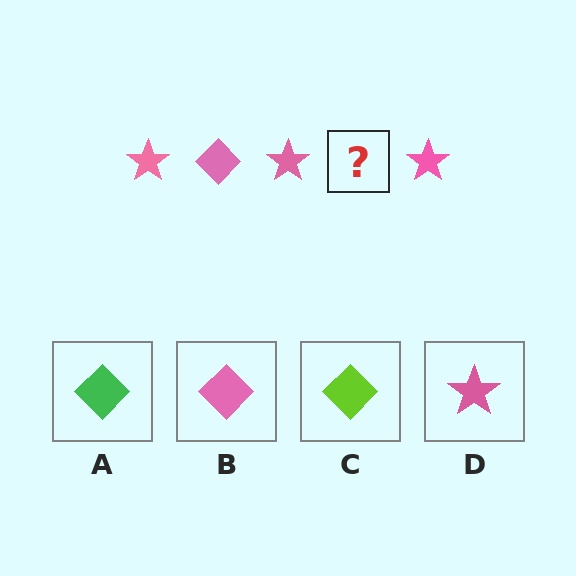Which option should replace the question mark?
Option B.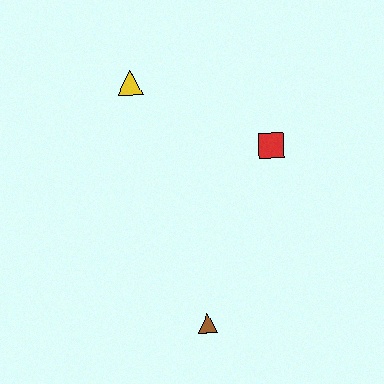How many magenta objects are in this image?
There are no magenta objects.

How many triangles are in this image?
There are 2 triangles.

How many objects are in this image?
There are 3 objects.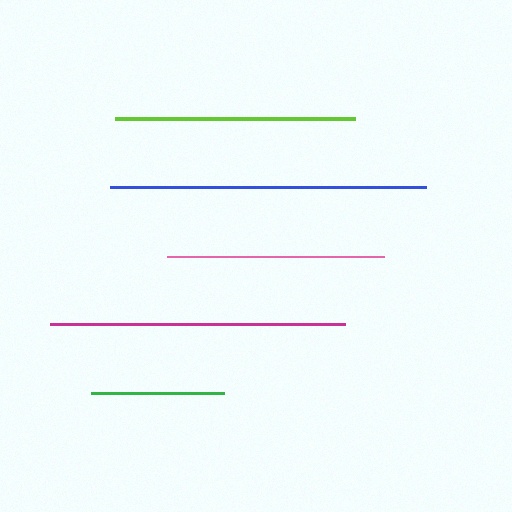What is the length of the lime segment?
The lime segment is approximately 240 pixels long.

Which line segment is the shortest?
The green line is the shortest at approximately 133 pixels.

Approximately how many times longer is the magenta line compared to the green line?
The magenta line is approximately 2.2 times the length of the green line.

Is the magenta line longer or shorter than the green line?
The magenta line is longer than the green line.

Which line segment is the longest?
The blue line is the longest at approximately 315 pixels.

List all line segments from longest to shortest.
From longest to shortest: blue, magenta, lime, pink, green.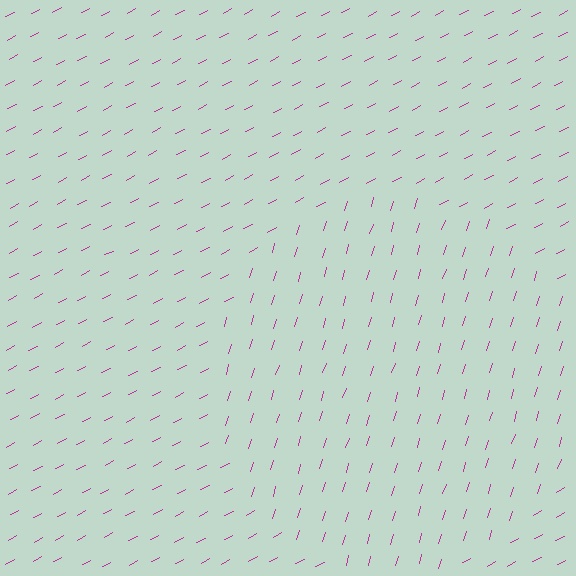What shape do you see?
I see a circle.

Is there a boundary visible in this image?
Yes, there is a texture boundary formed by a change in line orientation.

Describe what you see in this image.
The image is filled with small magenta line segments. A circle region in the image has lines oriented differently from the surrounding lines, creating a visible texture boundary.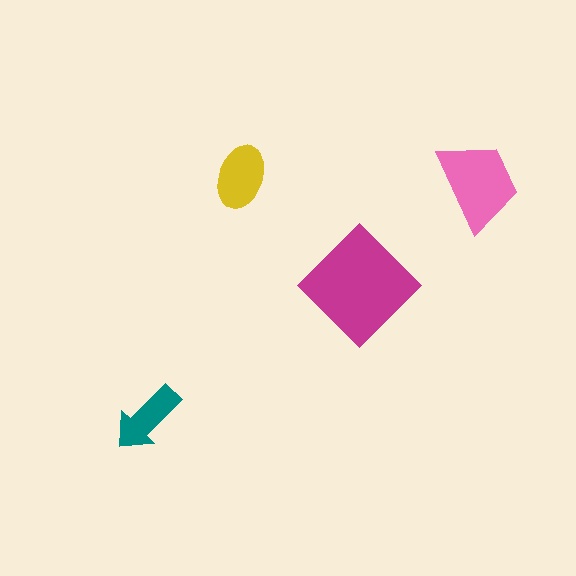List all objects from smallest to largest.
The teal arrow, the yellow ellipse, the pink trapezoid, the magenta diamond.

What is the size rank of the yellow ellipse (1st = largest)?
3rd.